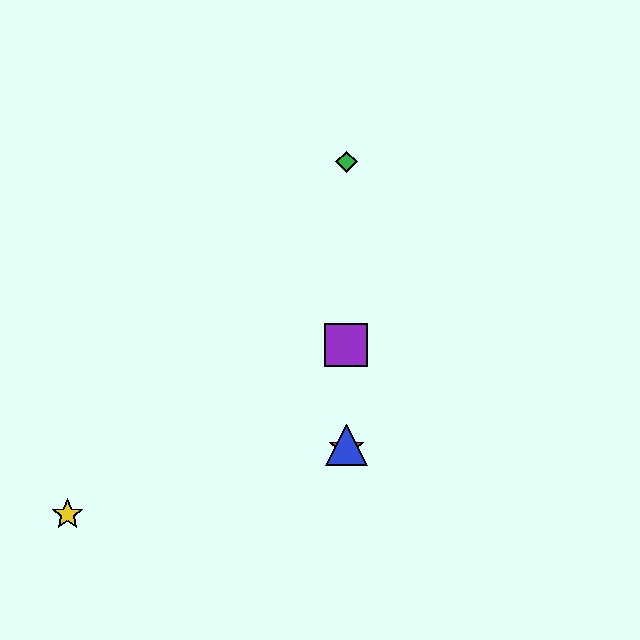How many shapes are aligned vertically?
4 shapes (the red star, the blue triangle, the green diamond, the purple square) are aligned vertically.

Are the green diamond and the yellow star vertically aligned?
No, the green diamond is at x≈346 and the yellow star is at x≈68.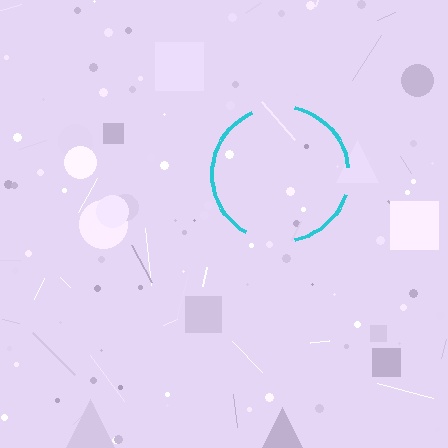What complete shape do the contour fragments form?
The contour fragments form a circle.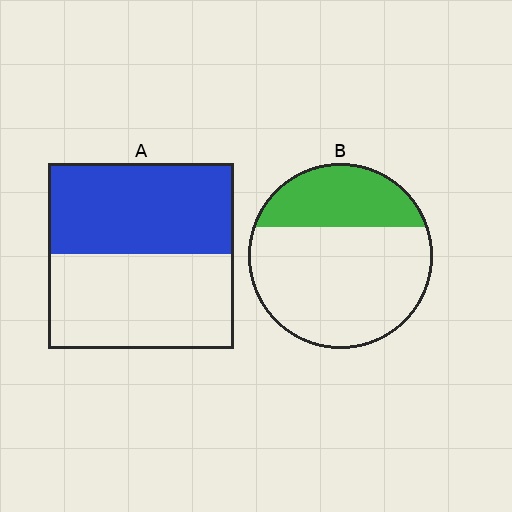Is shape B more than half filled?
No.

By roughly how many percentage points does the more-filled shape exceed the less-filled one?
By roughly 20 percentage points (A over B).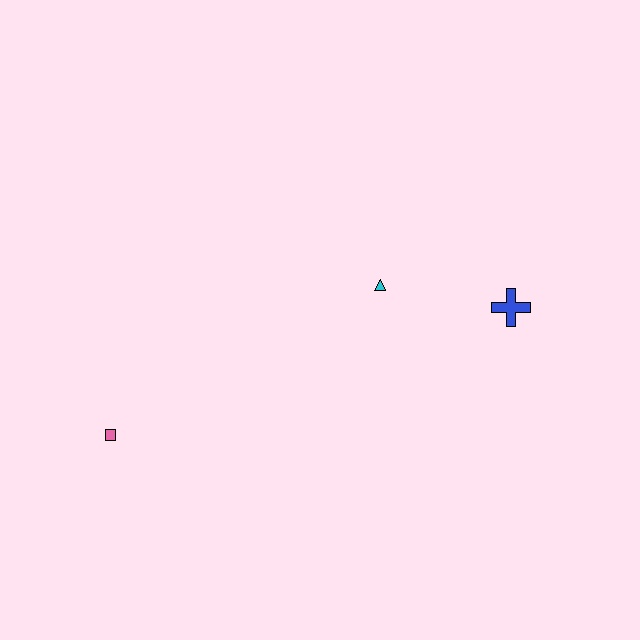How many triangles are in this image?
There is 1 triangle.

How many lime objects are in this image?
There are no lime objects.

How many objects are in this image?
There are 3 objects.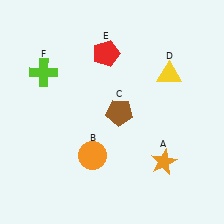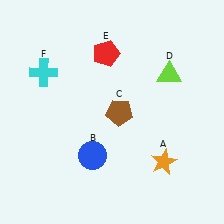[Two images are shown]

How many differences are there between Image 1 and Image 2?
There are 3 differences between the two images.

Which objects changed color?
B changed from orange to blue. D changed from yellow to lime. F changed from lime to cyan.